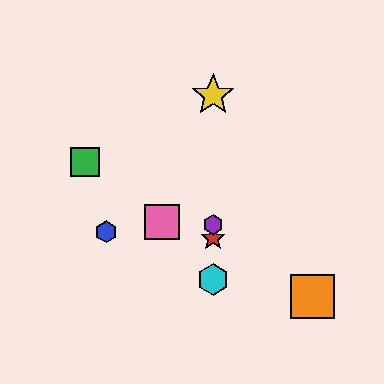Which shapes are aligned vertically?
The red star, the yellow star, the purple hexagon, the cyan hexagon are aligned vertically.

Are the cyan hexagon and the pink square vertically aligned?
No, the cyan hexagon is at x≈213 and the pink square is at x≈162.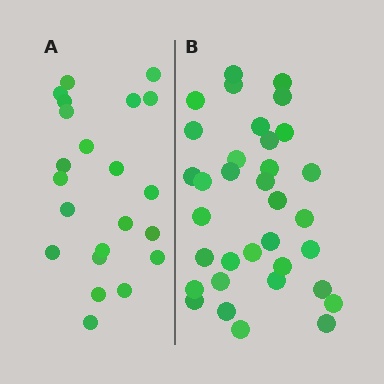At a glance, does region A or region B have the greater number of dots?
Region B (the right region) has more dots.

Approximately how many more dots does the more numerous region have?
Region B has roughly 12 or so more dots than region A.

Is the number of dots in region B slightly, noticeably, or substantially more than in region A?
Region B has substantially more. The ratio is roughly 1.5 to 1.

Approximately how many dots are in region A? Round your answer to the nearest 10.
About 20 dots. (The exact count is 22, which rounds to 20.)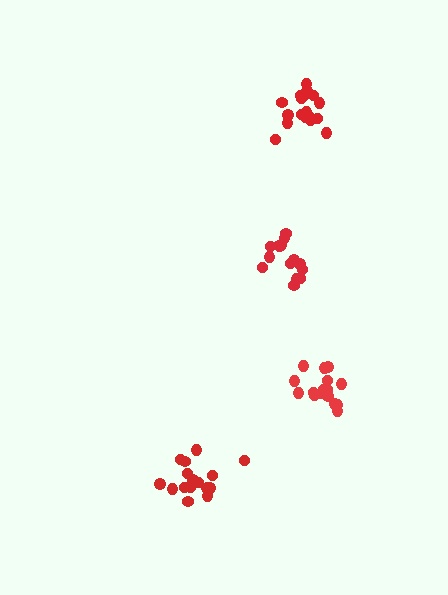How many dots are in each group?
Group 1: 15 dots, Group 2: 17 dots, Group 3: 18 dots, Group 4: 19 dots (69 total).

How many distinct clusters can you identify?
There are 4 distinct clusters.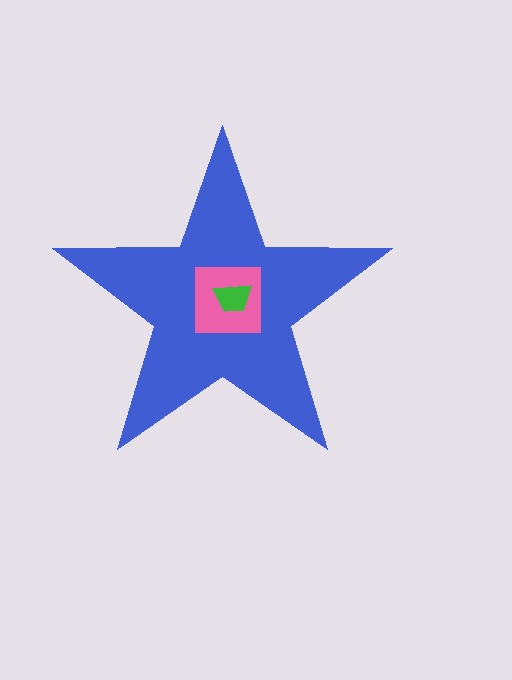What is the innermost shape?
The green trapezoid.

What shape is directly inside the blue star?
The pink square.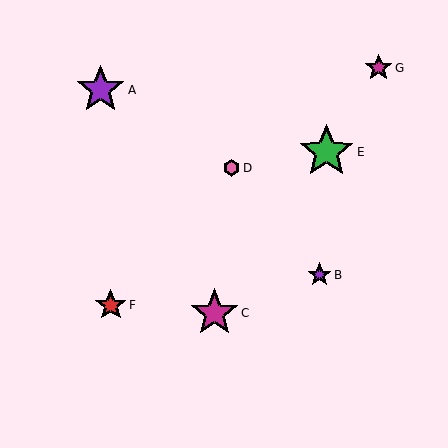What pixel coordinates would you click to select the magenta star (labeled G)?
Click at (379, 68) to select the magenta star G.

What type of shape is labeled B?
Shape B is a purple star.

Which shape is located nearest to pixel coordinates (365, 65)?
The magenta star (labeled G) at (379, 68) is nearest to that location.